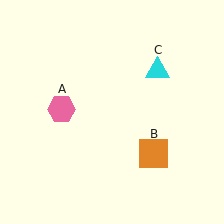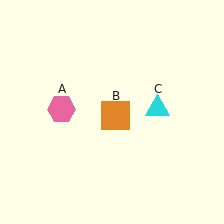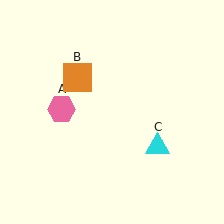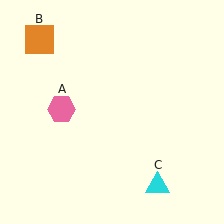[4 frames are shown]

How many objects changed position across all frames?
2 objects changed position: orange square (object B), cyan triangle (object C).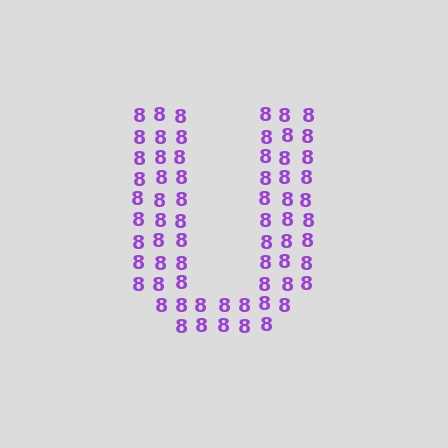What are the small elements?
The small elements are digit 8's.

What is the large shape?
The large shape is the letter U.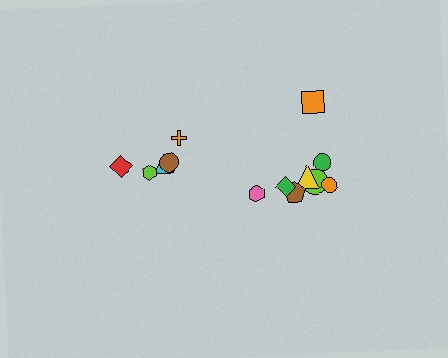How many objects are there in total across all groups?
There are 13 objects.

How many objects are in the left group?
There are 5 objects.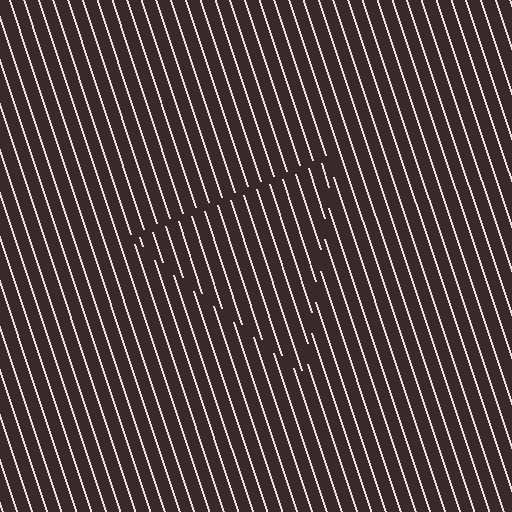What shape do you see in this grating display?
An illusory triangle. The interior of the shape contains the same grating, shifted by half a period — the contour is defined by the phase discontinuity where line-ends from the inner and outer gratings abut.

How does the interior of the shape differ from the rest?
The interior of the shape contains the same grating, shifted by half a period — the contour is defined by the phase discontinuity where line-ends from the inner and outer gratings abut.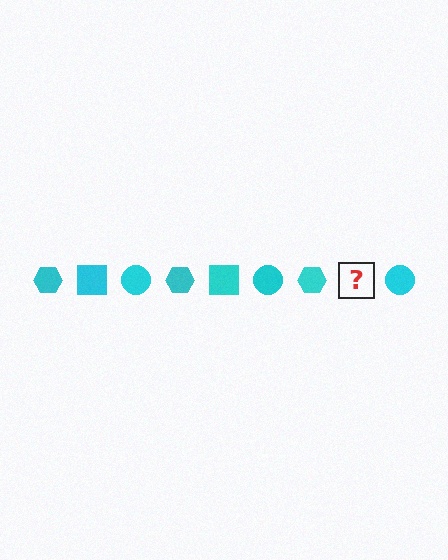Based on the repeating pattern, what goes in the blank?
The blank should be a cyan square.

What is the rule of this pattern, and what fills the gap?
The rule is that the pattern cycles through hexagon, square, circle shapes in cyan. The gap should be filled with a cyan square.